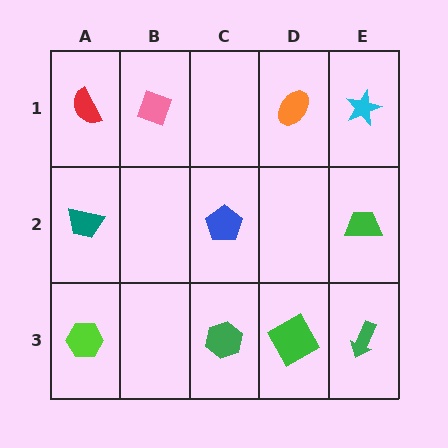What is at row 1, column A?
A red semicircle.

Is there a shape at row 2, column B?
No, that cell is empty.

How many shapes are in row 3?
4 shapes.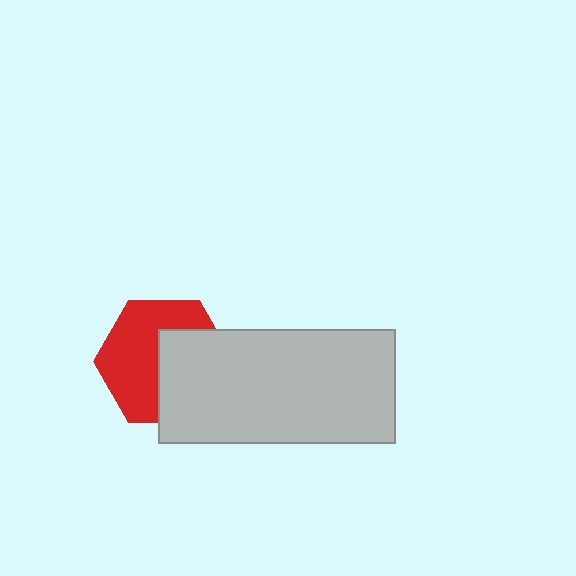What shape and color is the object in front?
The object in front is a light gray rectangle.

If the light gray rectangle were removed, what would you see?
You would see the complete red hexagon.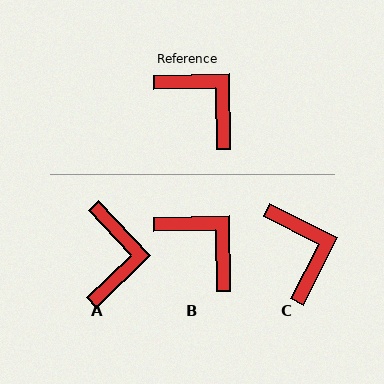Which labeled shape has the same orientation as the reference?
B.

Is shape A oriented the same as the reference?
No, it is off by about 47 degrees.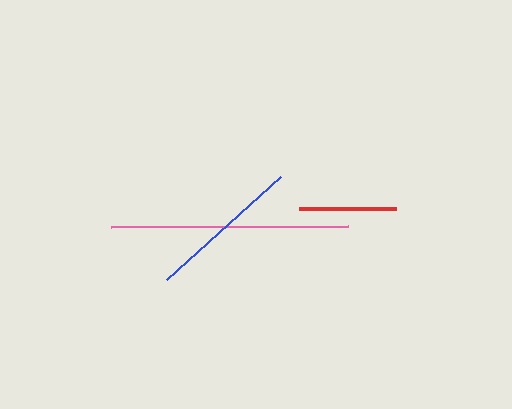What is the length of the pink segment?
The pink segment is approximately 237 pixels long.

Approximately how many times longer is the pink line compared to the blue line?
The pink line is approximately 1.5 times the length of the blue line.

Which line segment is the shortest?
The red line is the shortest at approximately 97 pixels.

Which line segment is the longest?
The pink line is the longest at approximately 237 pixels.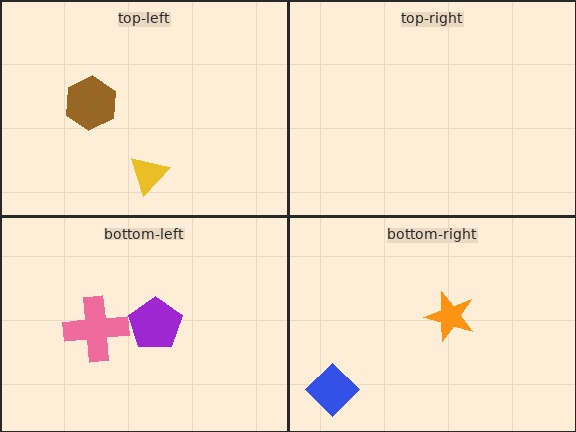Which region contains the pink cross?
The bottom-left region.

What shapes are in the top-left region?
The brown hexagon, the yellow triangle.